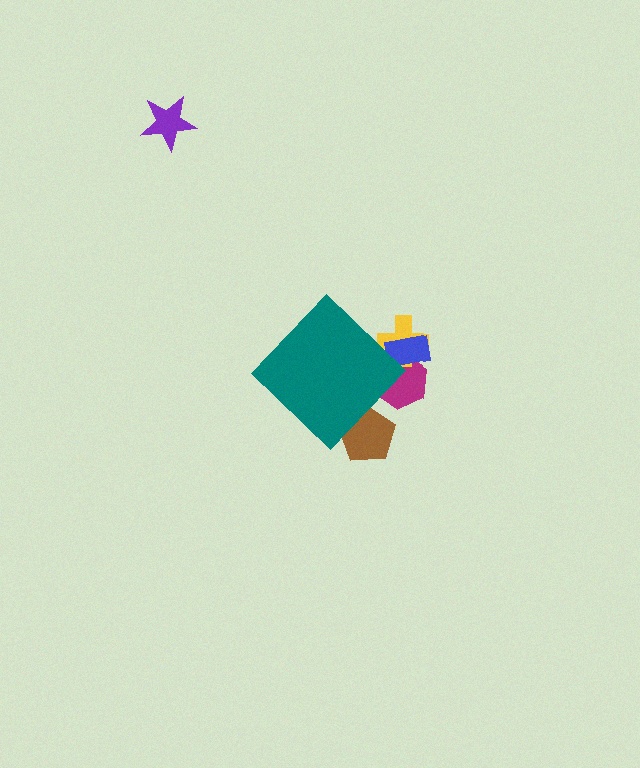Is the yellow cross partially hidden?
Yes, the yellow cross is partially hidden behind the teal diamond.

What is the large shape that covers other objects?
A teal diamond.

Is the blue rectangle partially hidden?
Yes, the blue rectangle is partially hidden behind the teal diamond.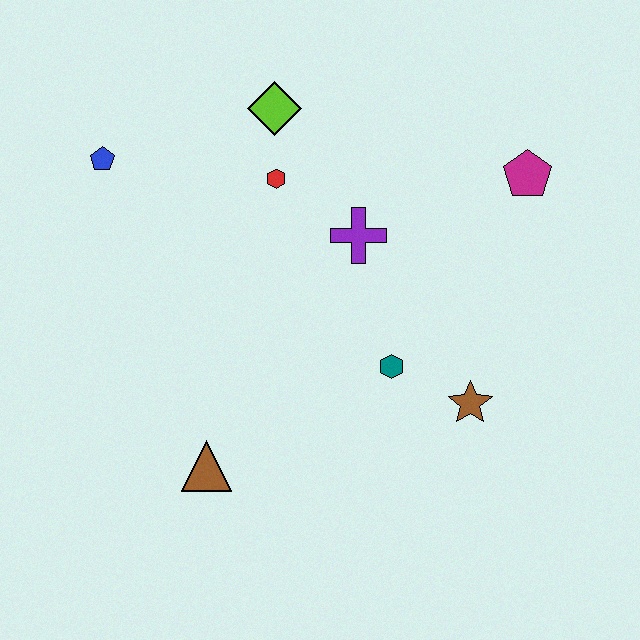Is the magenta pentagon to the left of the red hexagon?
No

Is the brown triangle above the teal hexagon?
No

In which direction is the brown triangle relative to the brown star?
The brown triangle is to the left of the brown star.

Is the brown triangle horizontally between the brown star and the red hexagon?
No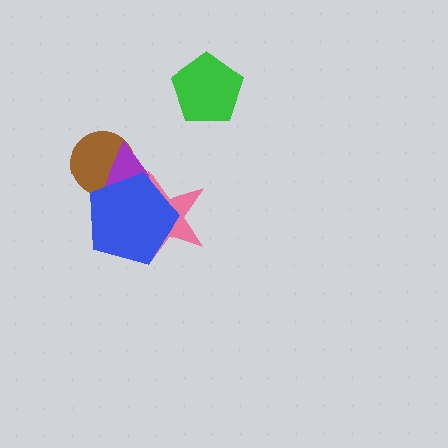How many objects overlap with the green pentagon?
0 objects overlap with the green pentagon.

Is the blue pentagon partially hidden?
No, no other shape covers it.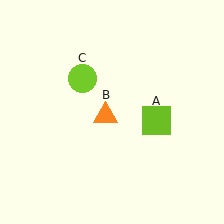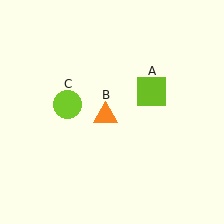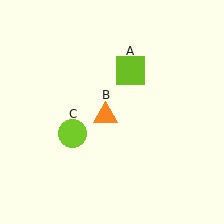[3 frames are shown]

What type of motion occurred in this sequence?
The lime square (object A), lime circle (object C) rotated counterclockwise around the center of the scene.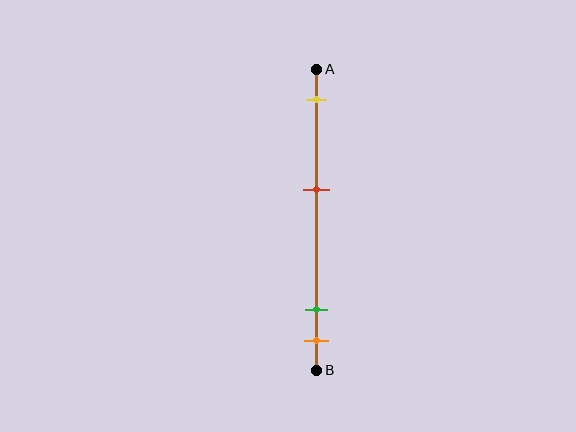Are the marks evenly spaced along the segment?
No, the marks are not evenly spaced.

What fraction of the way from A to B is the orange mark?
The orange mark is approximately 90% (0.9) of the way from A to B.